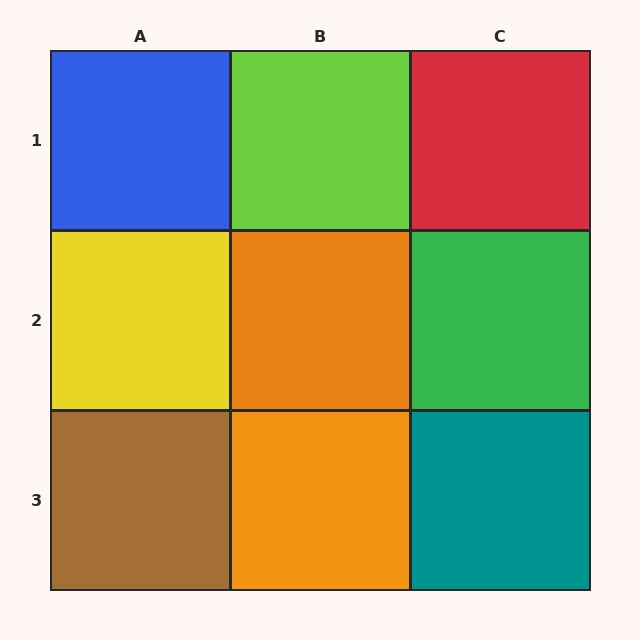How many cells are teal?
1 cell is teal.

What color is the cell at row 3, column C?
Teal.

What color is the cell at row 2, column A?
Yellow.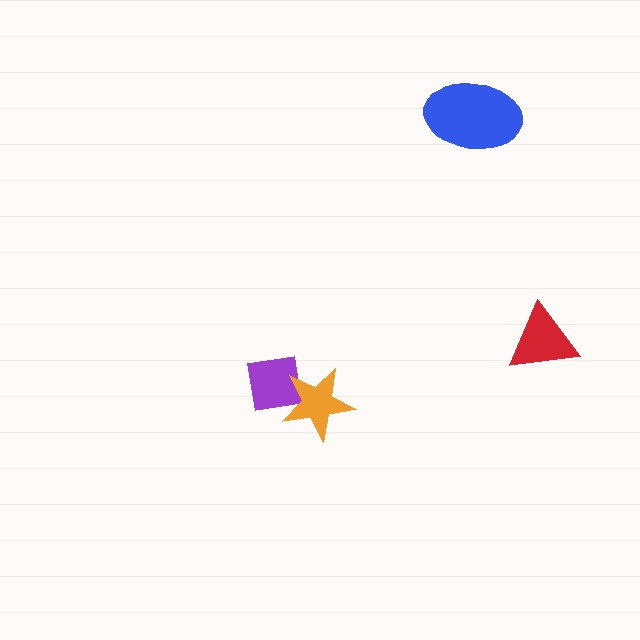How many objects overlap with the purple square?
1 object overlaps with the purple square.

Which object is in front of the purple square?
The orange star is in front of the purple square.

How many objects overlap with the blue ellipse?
0 objects overlap with the blue ellipse.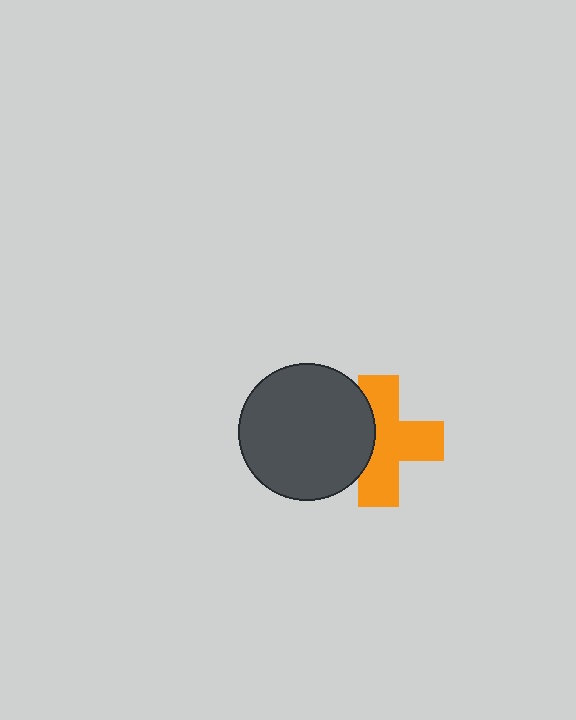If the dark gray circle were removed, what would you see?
You would see the complete orange cross.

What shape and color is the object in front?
The object in front is a dark gray circle.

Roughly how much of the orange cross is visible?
Most of it is visible (roughly 67%).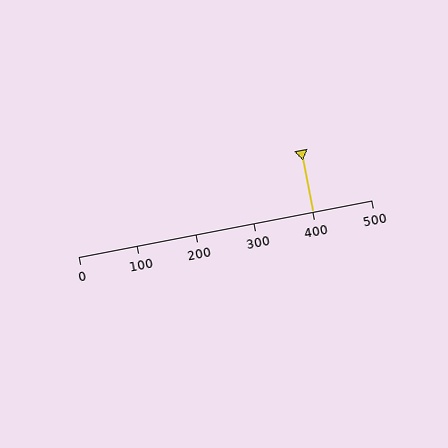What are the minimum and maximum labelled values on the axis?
The axis runs from 0 to 500.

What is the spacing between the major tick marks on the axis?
The major ticks are spaced 100 apart.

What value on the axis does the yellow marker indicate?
The marker indicates approximately 400.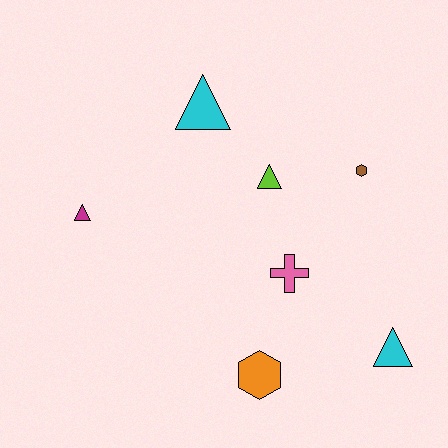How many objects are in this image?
There are 7 objects.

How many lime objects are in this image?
There is 1 lime object.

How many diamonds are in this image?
There are no diamonds.